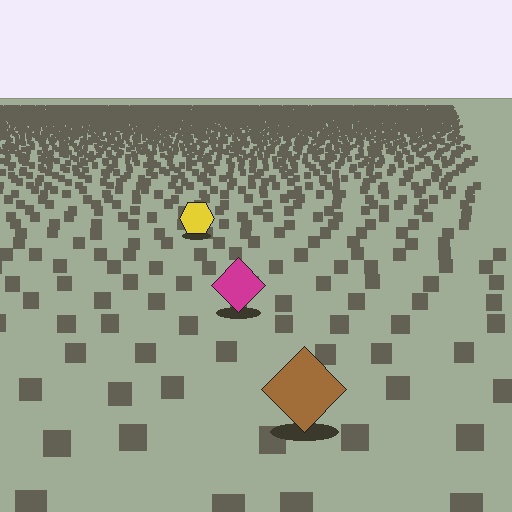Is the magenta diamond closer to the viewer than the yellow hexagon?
Yes. The magenta diamond is closer — you can tell from the texture gradient: the ground texture is coarser near it.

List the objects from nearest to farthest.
From nearest to farthest: the brown diamond, the magenta diamond, the yellow hexagon.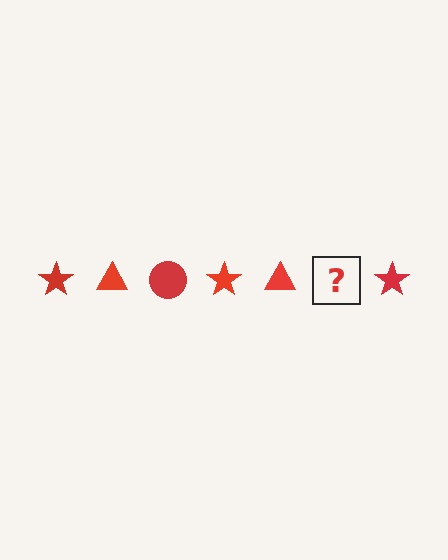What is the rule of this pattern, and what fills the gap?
The rule is that the pattern cycles through star, triangle, circle shapes in red. The gap should be filled with a red circle.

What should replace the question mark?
The question mark should be replaced with a red circle.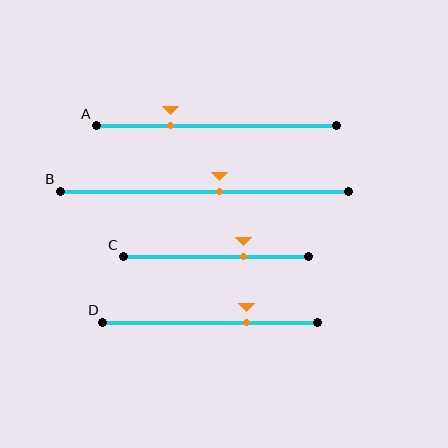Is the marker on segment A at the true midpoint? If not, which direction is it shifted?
No, the marker on segment A is shifted to the left by about 19% of the segment length.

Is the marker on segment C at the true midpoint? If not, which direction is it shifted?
No, the marker on segment C is shifted to the right by about 15% of the segment length.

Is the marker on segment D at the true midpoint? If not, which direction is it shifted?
No, the marker on segment D is shifted to the right by about 17% of the segment length.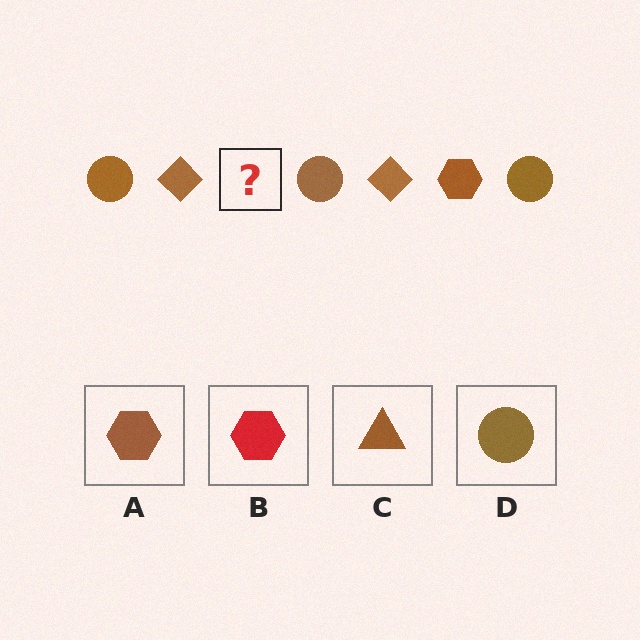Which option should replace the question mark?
Option A.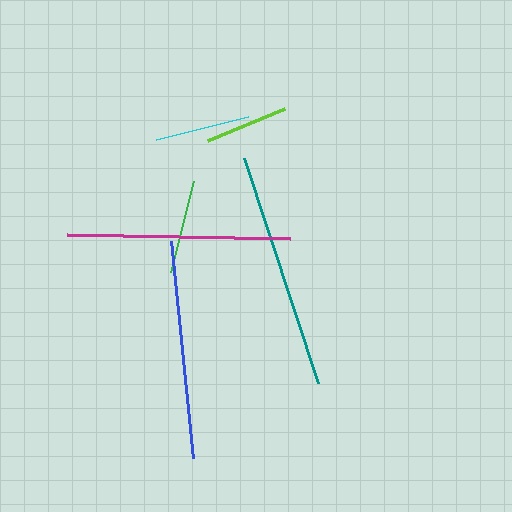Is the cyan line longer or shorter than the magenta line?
The magenta line is longer than the cyan line.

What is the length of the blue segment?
The blue segment is approximately 219 pixels long.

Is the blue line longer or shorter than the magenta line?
The magenta line is longer than the blue line.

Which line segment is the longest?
The teal line is the longest at approximately 236 pixels.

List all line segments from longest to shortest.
From longest to shortest: teal, magenta, blue, cyan, green, lime.